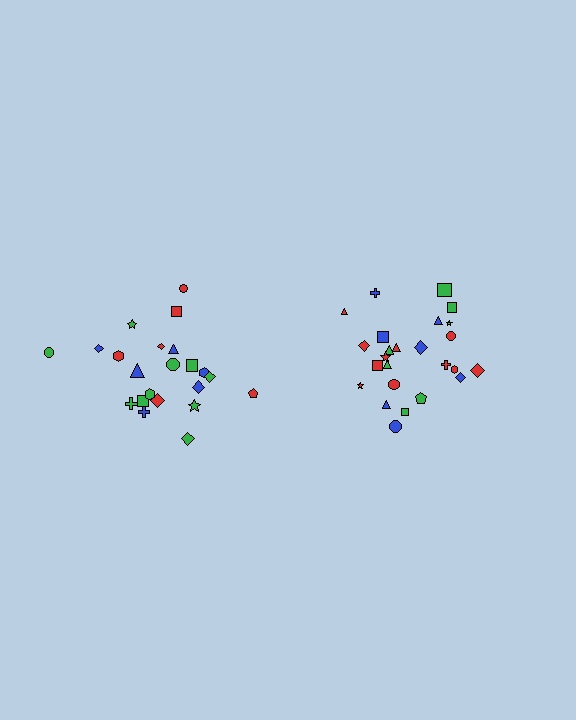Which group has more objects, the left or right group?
The right group.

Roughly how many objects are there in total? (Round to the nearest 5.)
Roughly 45 objects in total.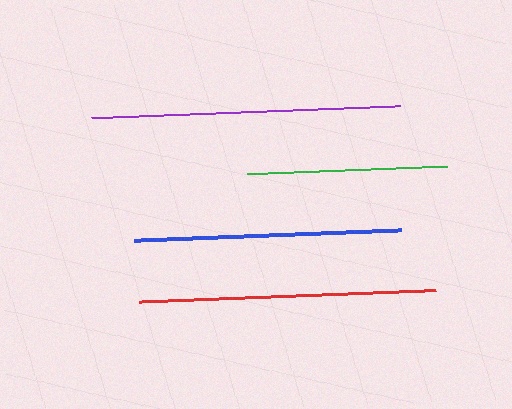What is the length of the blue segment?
The blue segment is approximately 268 pixels long.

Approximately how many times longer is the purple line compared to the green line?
The purple line is approximately 1.5 times the length of the green line.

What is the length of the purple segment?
The purple segment is approximately 309 pixels long.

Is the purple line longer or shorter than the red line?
The purple line is longer than the red line.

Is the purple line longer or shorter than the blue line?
The purple line is longer than the blue line.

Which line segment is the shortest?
The green line is the shortest at approximately 200 pixels.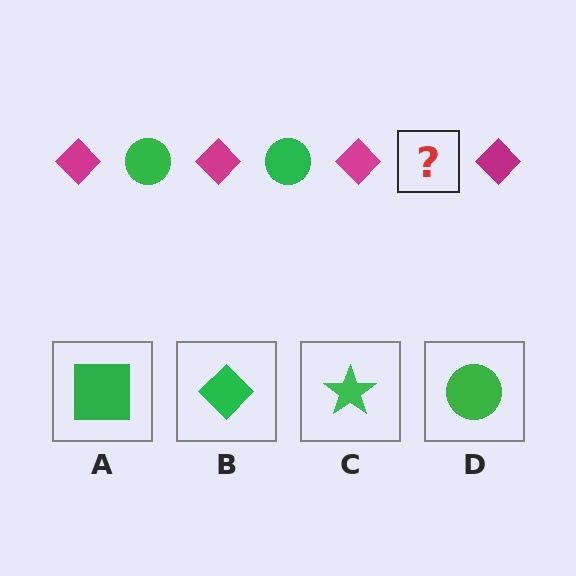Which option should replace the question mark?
Option D.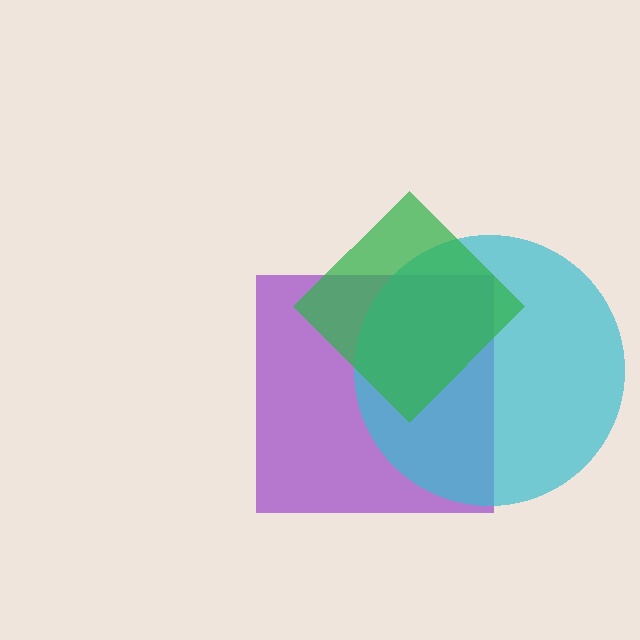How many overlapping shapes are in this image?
There are 3 overlapping shapes in the image.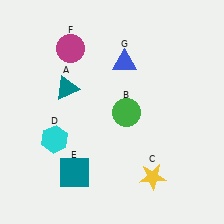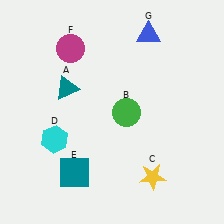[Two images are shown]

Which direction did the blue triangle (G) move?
The blue triangle (G) moved up.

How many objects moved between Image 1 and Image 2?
1 object moved between the two images.